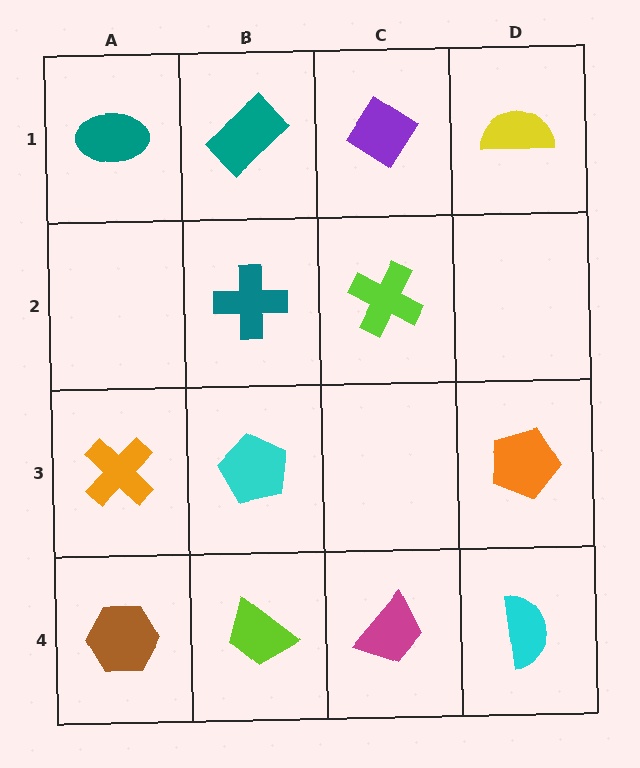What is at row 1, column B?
A teal rectangle.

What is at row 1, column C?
A purple diamond.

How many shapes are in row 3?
3 shapes.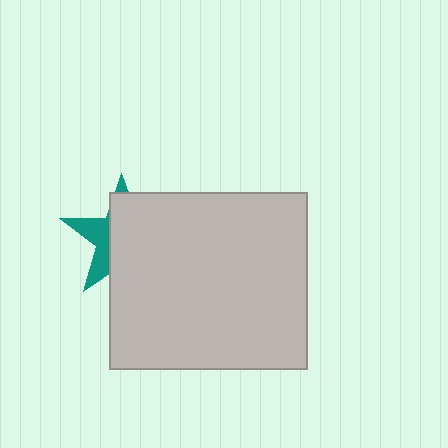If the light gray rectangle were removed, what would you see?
You would see the complete teal star.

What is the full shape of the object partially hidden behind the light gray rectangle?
The partially hidden object is a teal star.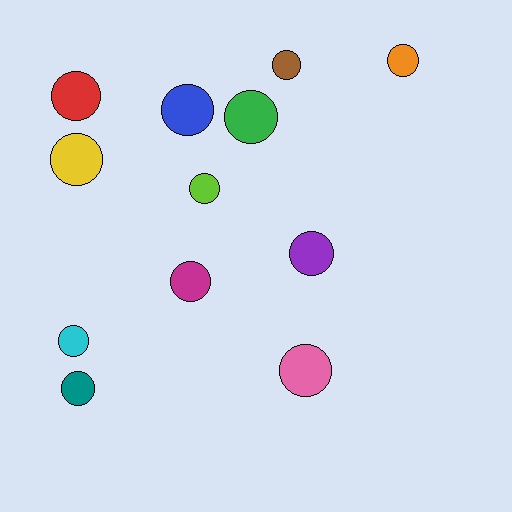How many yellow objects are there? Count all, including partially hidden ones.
There is 1 yellow object.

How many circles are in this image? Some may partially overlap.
There are 12 circles.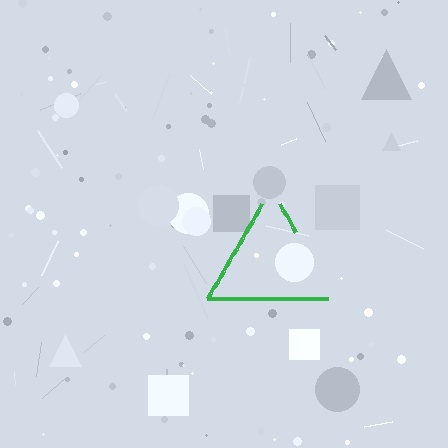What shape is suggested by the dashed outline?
The dashed outline suggests a triangle.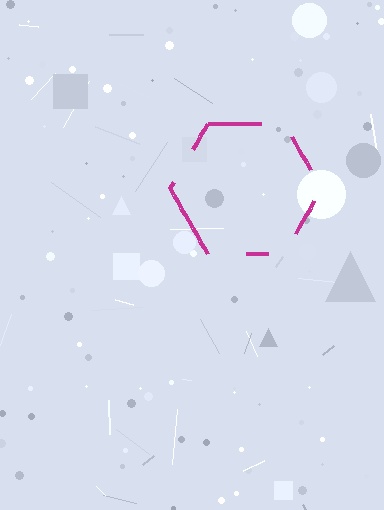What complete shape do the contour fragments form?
The contour fragments form a hexagon.